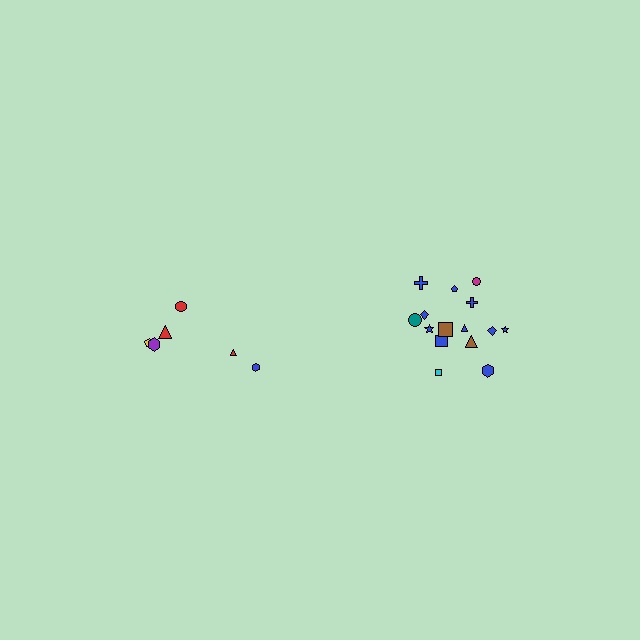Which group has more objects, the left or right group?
The right group.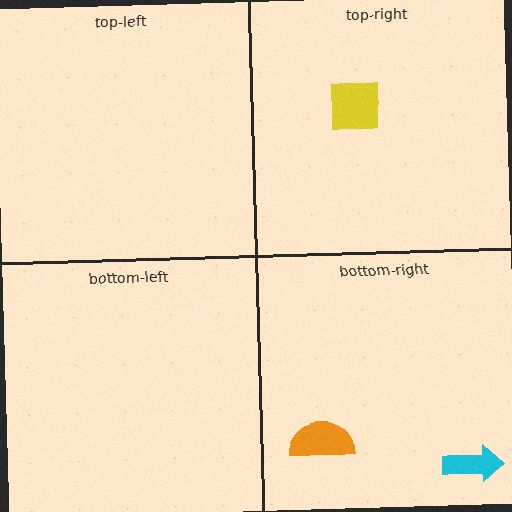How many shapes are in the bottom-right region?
2.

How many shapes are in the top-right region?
1.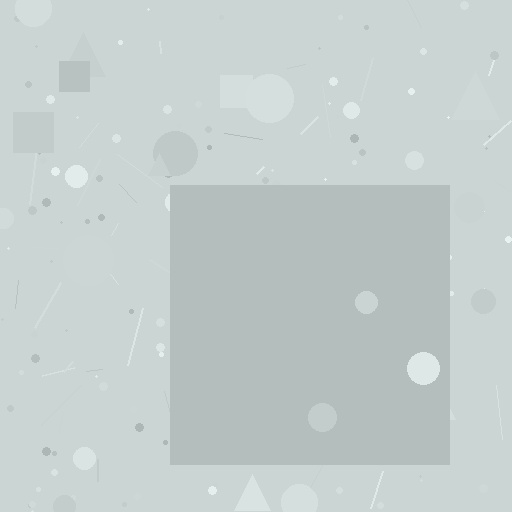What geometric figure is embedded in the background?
A square is embedded in the background.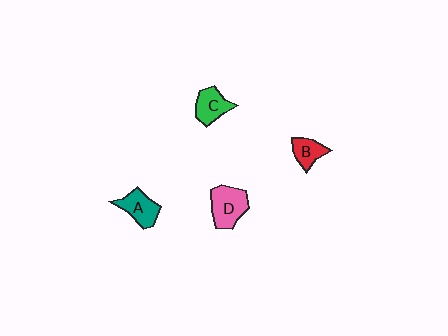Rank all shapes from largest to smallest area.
From largest to smallest: D (pink), A (teal), C (green), B (red).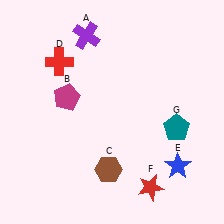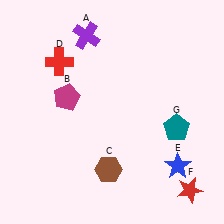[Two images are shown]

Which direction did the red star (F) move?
The red star (F) moved right.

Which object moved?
The red star (F) moved right.